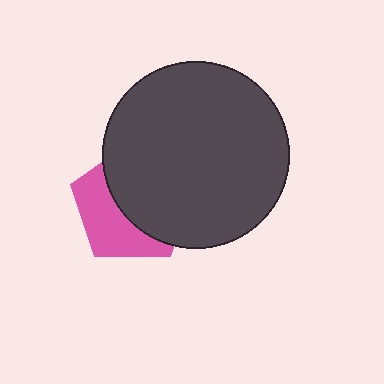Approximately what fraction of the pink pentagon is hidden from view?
Roughly 57% of the pink pentagon is hidden behind the dark gray circle.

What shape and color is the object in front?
The object in front is a dark gray circle.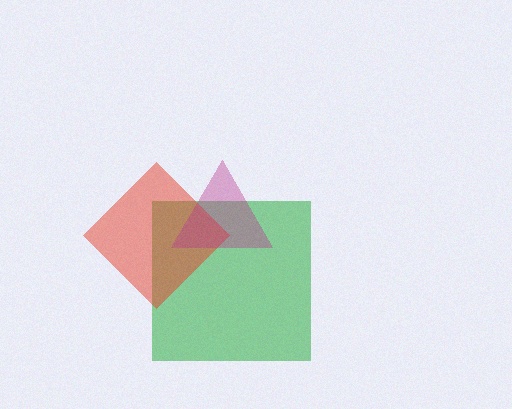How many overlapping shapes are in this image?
There are 3 overlapping shapes in the image.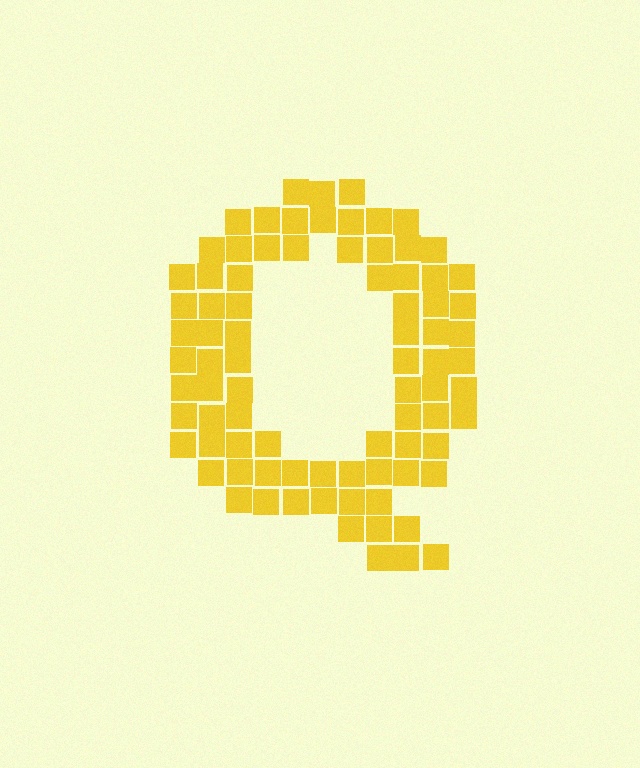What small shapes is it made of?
It is made of small squares.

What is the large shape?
The large shape is the letter Q.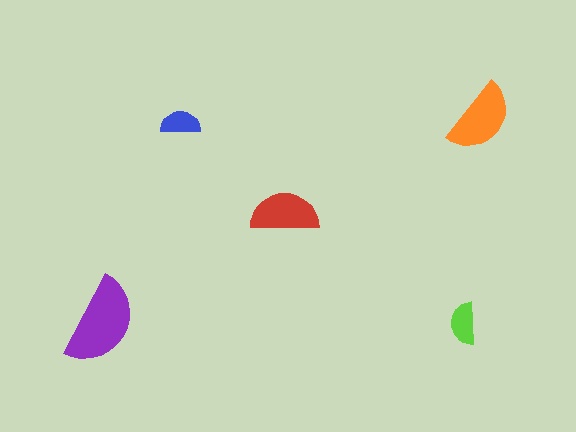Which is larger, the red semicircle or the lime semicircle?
The red one.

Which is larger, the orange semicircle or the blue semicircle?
The orange one.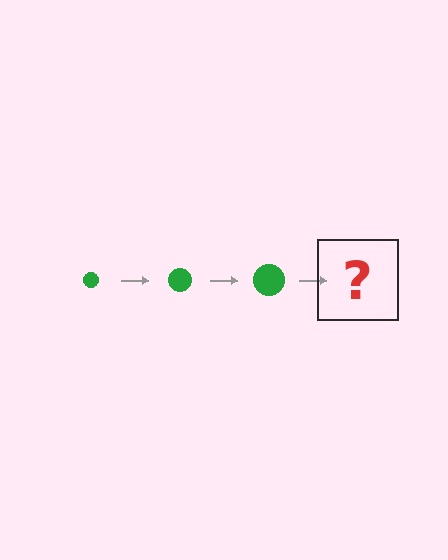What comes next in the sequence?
The next element should be a green circle, larger than the previous one.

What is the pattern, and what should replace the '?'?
The pattern is that the circle gets progressively larger each step. The '?' should be a green circle, larger than the previous one.